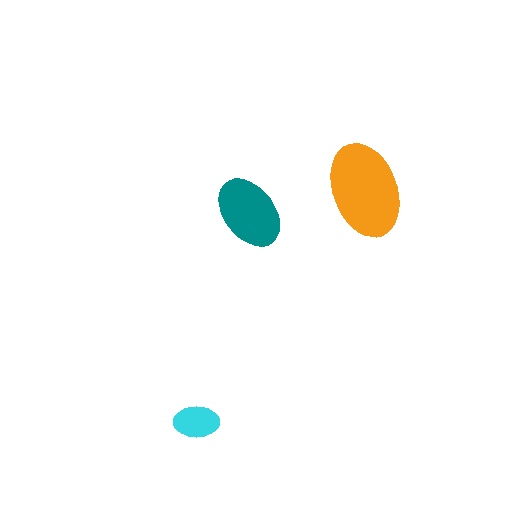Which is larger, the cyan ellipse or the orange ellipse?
The orange one.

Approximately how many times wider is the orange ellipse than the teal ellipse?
About 1.5 times wider.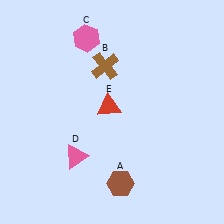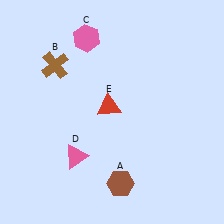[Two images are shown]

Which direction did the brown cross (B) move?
The brown cross (B) moved left.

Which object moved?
The brown cross (B) moved left.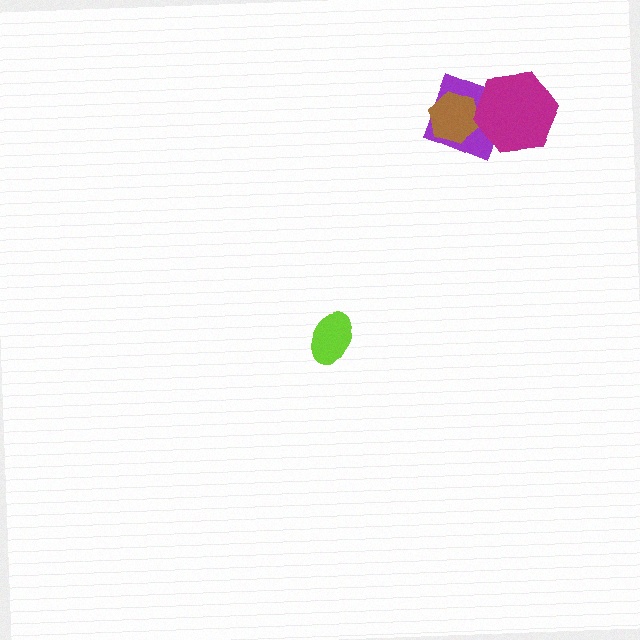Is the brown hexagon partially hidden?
Yes, it is partially covered by another shape.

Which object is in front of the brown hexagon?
The magenta hexagon is in front of the brown hexagon.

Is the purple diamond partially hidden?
Yes, it is partially covered by another shape.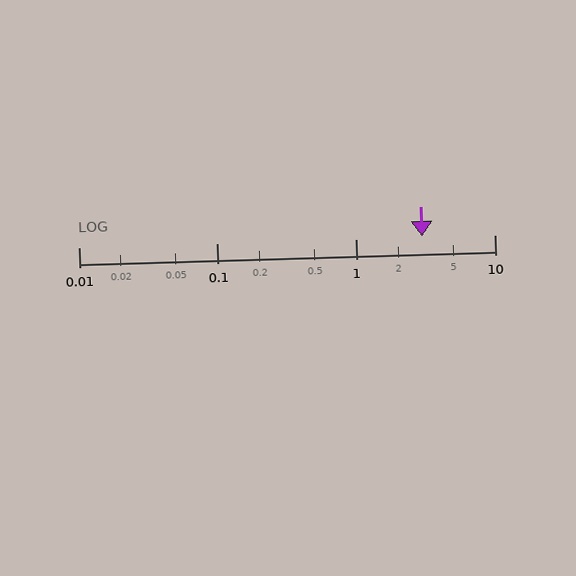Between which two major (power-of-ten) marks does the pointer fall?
The pointer is between 1 and 10.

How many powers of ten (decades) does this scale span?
The scale spans 3 decades, from 0.01 to 10.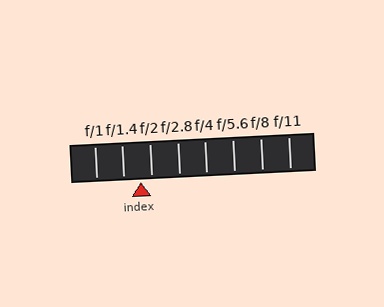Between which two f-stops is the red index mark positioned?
The index mark is between f/1.4 and f/2.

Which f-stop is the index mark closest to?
The index mark is closest to f/2.